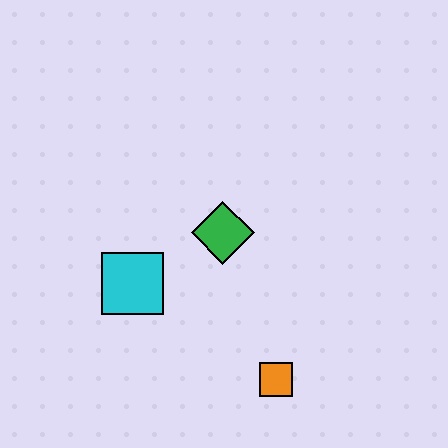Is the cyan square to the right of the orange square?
No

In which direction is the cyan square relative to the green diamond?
The cyan square is to the left of the green diamond.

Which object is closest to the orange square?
The green diamond is closest to the orange square.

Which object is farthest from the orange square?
The cyan square is farthest from the orange square.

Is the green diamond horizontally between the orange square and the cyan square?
Yes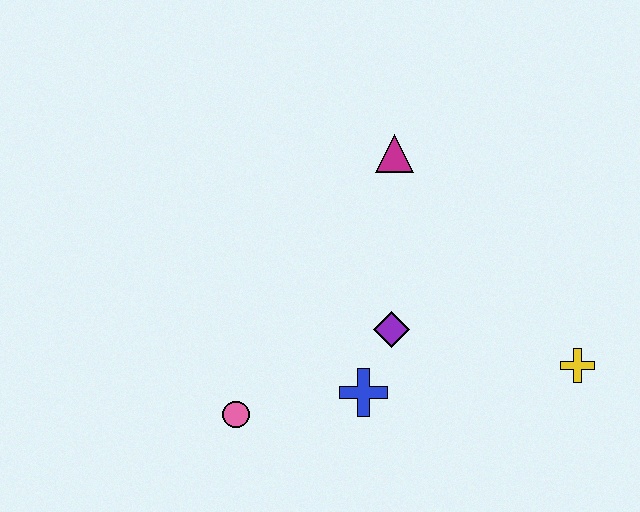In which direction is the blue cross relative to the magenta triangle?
The blue cross is below the magenta triangle.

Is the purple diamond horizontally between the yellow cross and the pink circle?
Yes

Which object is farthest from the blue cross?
The magenta triangle is farthest from the blue cross.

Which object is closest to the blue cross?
The purple diamond is closest to the blue cross.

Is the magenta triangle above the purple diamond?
Yes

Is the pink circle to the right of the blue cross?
No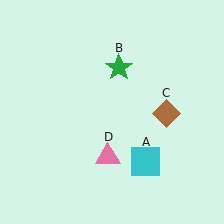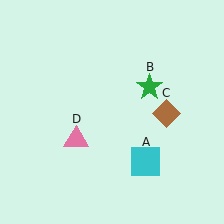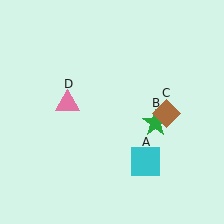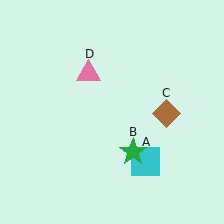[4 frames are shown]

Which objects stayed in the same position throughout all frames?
Cyan square (object A) and brown diamond (object C) remained stationary.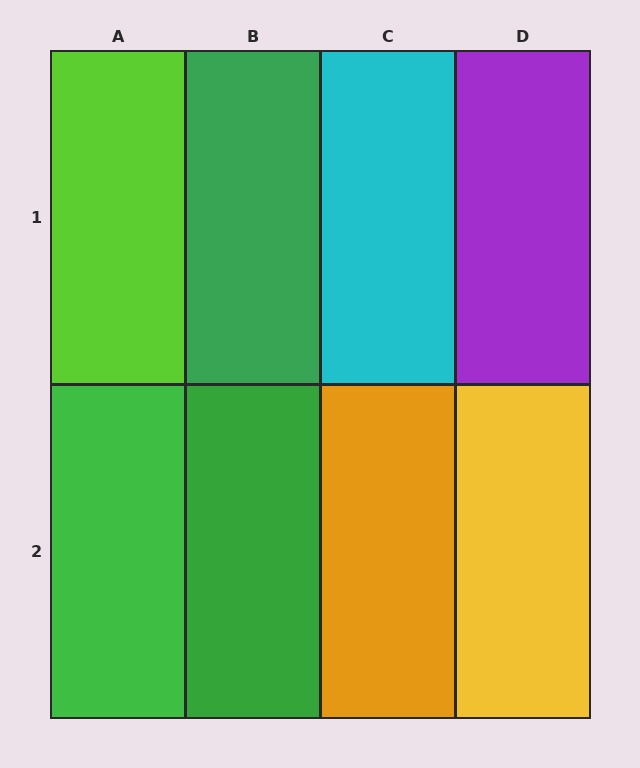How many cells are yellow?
1 cell is yellow.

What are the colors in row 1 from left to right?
Lime, green, cyan, purple.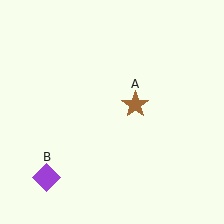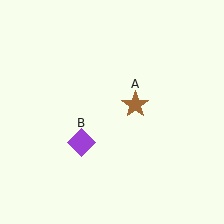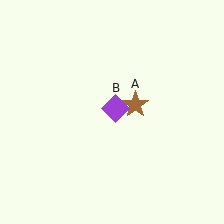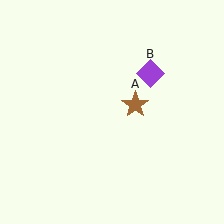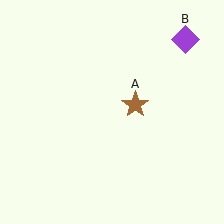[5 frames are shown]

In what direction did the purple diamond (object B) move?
The purple diamond (object B) moved up and to the right.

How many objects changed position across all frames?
1 object changed position: purple diamond (object B).